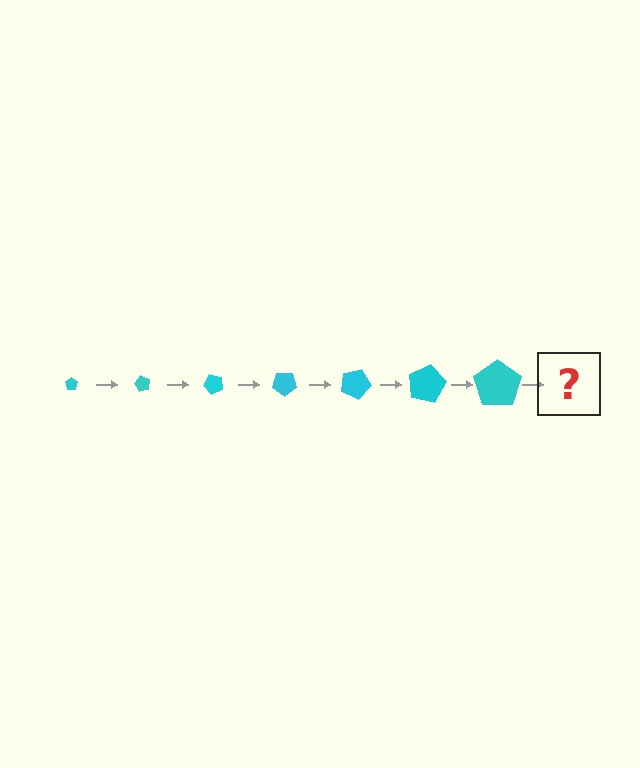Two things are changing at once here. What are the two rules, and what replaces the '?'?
The two rules are that the pentagon grows larger each step and it rotates 60 degrees each step. The '?' should be a pentagon, larger than the previous one and rotated 420 degrees from the start.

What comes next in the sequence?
The next element should be a pentagon, larger than the previous one and rotated 420 degrees from the start.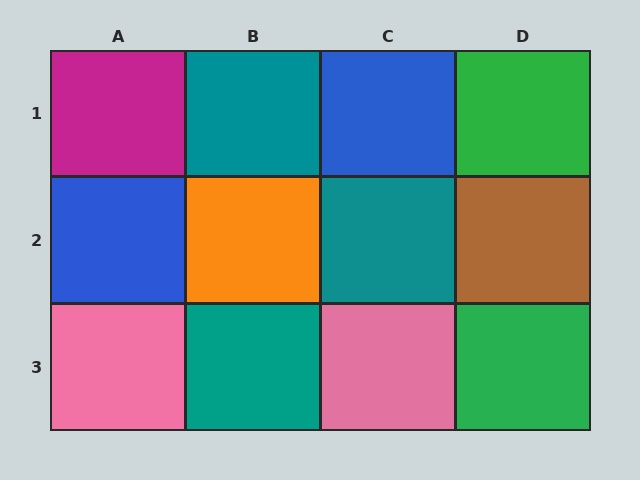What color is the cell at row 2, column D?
Brown.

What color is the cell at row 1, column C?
Blue.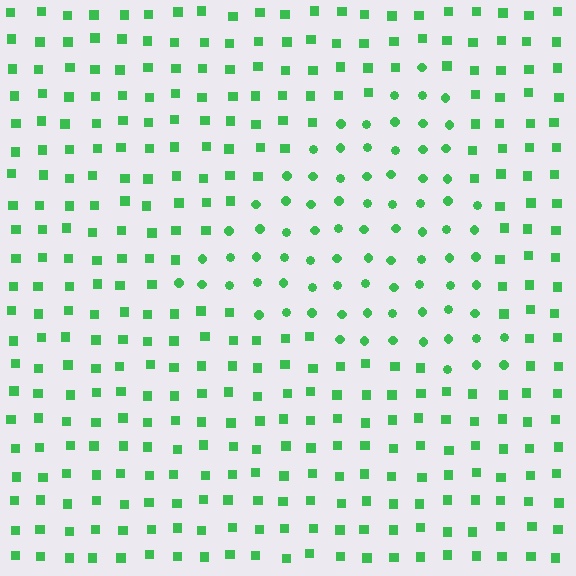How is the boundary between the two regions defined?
The boundary is defined by a change in element shape: circles inside vs. squares outside. All elements share the same color and spacing.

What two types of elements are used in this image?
The image uses circles inside the triangle region and squares outside it.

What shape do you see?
I see a triangle.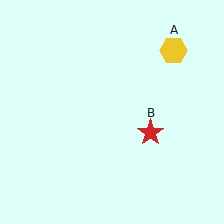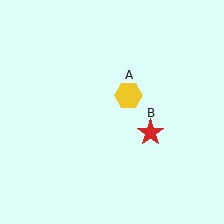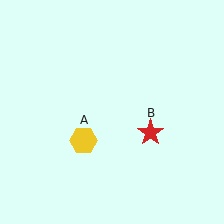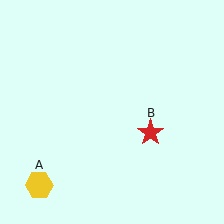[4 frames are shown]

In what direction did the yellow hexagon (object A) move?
The yellow hexagon (object A) moved down and to the left.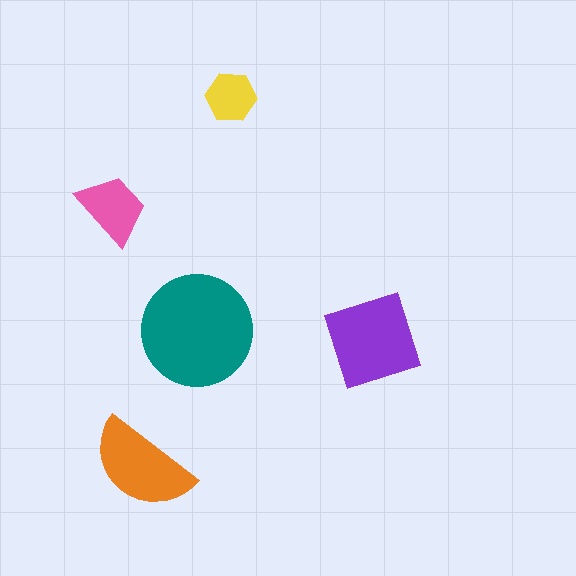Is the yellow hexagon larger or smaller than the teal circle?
Smaller.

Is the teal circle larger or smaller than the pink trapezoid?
Larger.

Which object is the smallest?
The yellow hexagon.